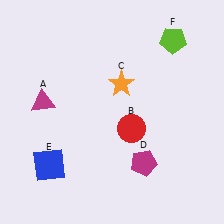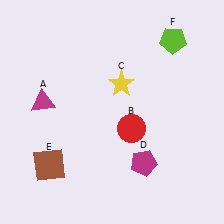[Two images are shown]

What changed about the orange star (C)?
In Image 1, C is orange. In Image 2, it changed to yellow.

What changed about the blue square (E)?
In Image 1, E is blue. In Image 2, it changed to brown.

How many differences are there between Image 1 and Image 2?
There are 2 differences between the two images.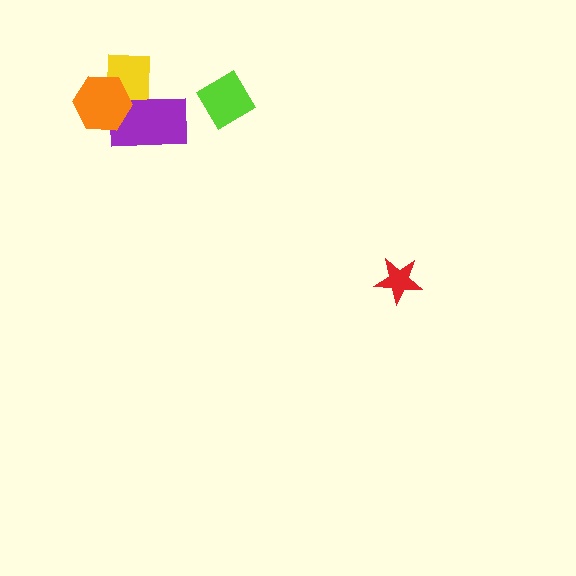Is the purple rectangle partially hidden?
Yes, it is partially covered by another shape.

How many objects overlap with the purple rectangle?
2 objects overlap with the purple rectangle.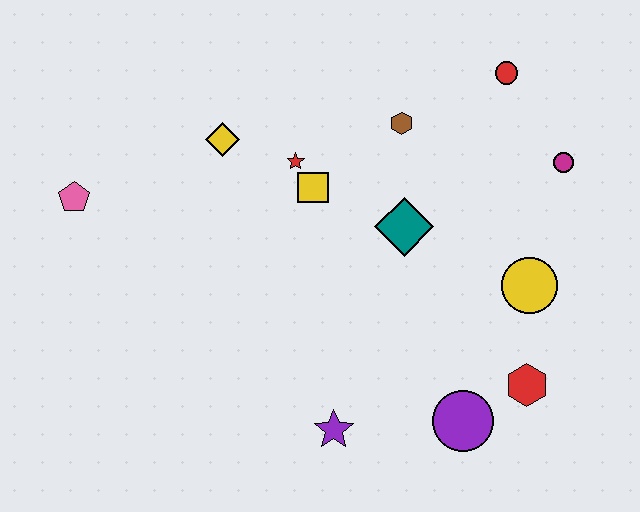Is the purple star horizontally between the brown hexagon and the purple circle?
No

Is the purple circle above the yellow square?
No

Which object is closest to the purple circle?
The red hexagon is closest to the purple circle.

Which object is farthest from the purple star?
The red circle is farthest from the purple star.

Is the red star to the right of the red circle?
No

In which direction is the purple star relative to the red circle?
The purple star is below the red circle.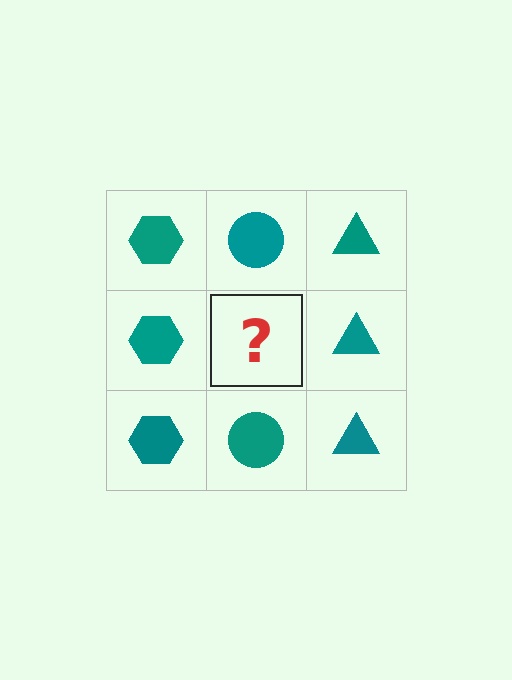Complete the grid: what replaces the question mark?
The question mark should be replaced with a teal circle.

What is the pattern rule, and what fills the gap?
The rule is that each column has a consistent shape. The gap should be filled with a teal circle.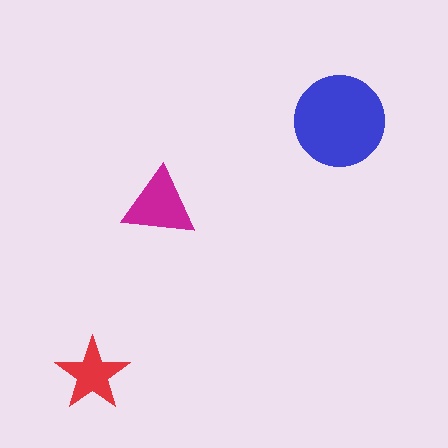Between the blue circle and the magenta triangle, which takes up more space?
The blue circle.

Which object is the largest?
The blue circle.